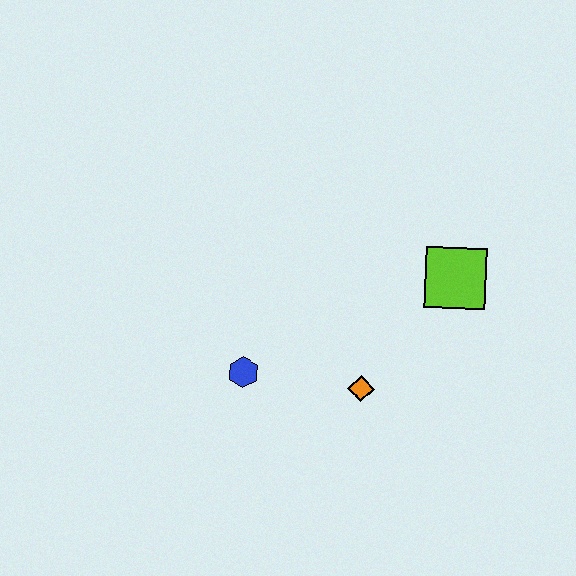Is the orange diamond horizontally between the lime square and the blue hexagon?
Yes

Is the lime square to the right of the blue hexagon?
Yes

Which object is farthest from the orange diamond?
The lime square is farthest from the orange diamond.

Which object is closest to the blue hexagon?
The orange diamond is closest to the blue hexagon.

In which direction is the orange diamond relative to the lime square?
The orange diamond is below the lime square.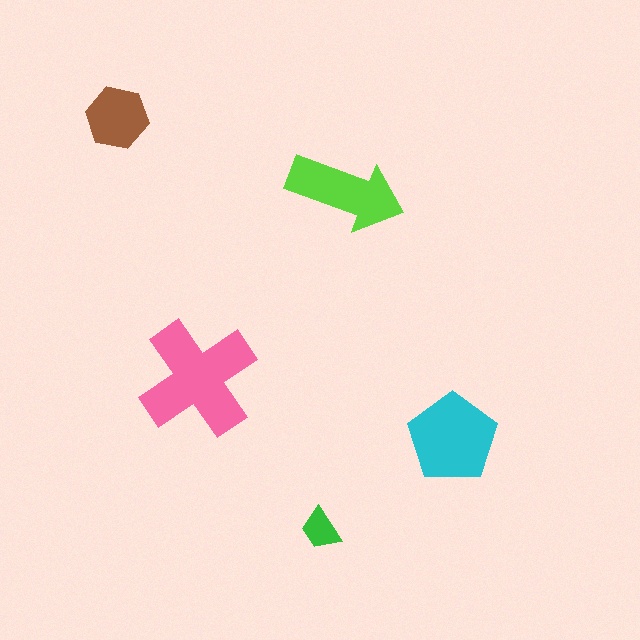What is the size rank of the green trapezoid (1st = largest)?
5th.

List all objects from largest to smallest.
The pink cross, the cyan pentagon, the lime arrow, the brown hexagon, the green trapezoid.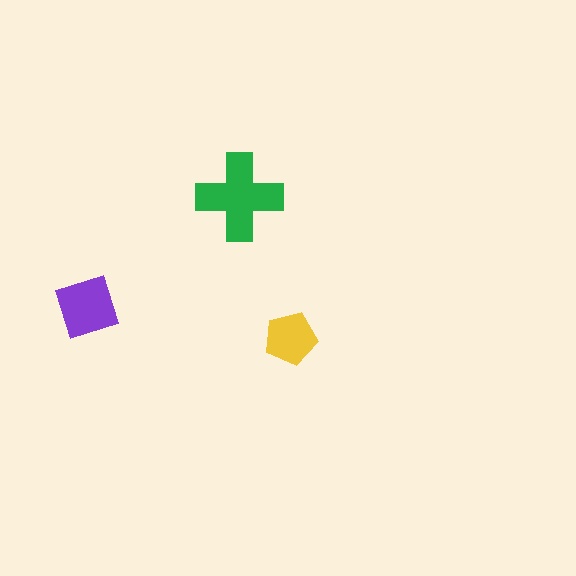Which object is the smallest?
The yellow pentagon.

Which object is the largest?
The green cross.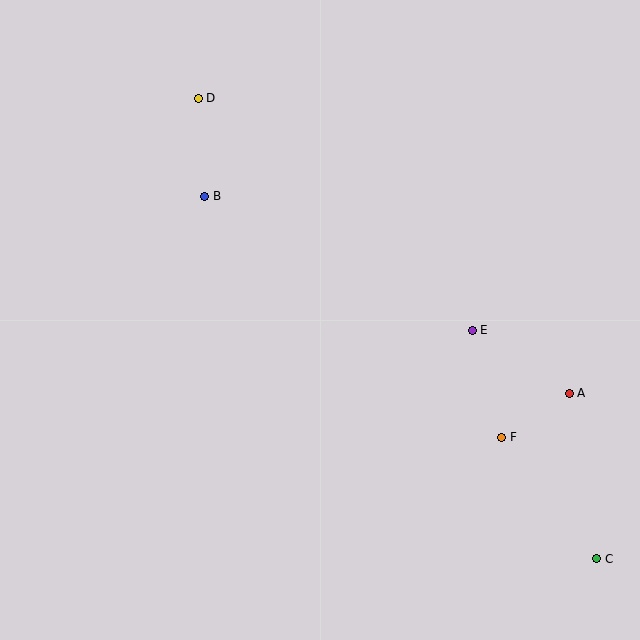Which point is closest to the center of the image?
Point E at (472, 330) is closest to the center.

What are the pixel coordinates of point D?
Point D is at (198, 98).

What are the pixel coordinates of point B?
Point B is at (205, 196).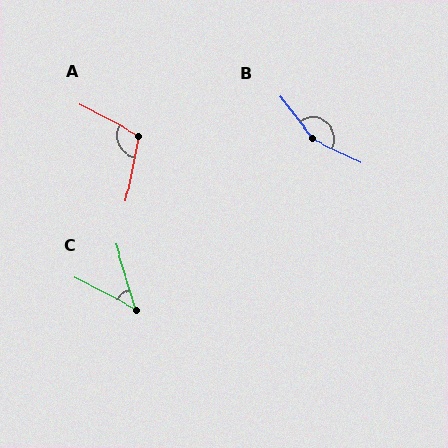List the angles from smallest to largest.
C (46°), A (107°), B (153°).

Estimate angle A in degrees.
Approximately 107 degrees.